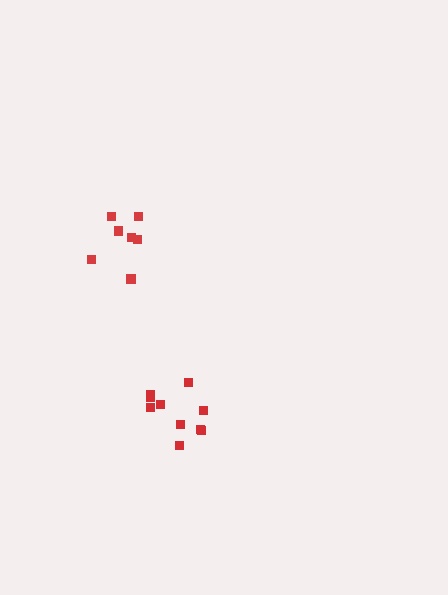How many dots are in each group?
Group 1: 7 dots, Group 2: 10 dots (17 total).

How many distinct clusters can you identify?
There are 2 distinct clusters.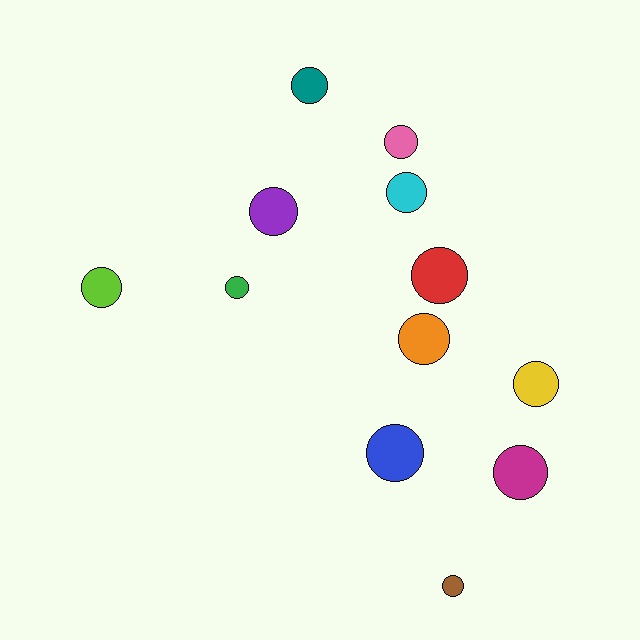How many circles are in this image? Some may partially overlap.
There are 12 circles.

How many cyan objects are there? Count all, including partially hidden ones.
There is 1 cyan object.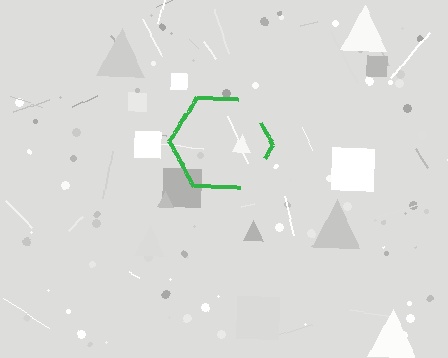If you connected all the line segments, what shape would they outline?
They would outline a hexagon.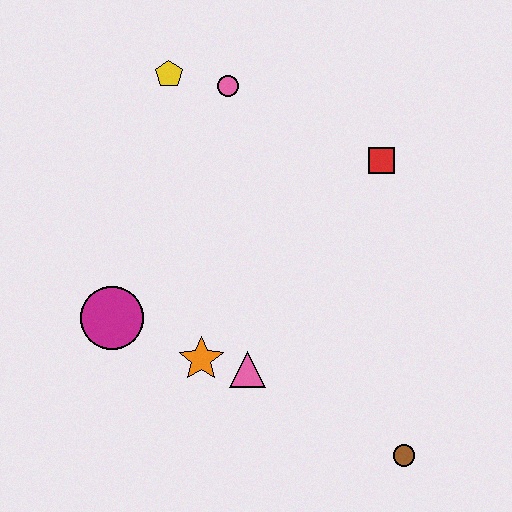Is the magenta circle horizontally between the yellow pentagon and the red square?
No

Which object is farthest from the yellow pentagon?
The brown circle is farthest from the yellow pentagon.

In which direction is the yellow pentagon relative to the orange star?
The yellow pentagon is above the orange star.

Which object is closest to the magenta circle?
The orange star is closest to the magenta circle.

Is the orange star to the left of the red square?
Yes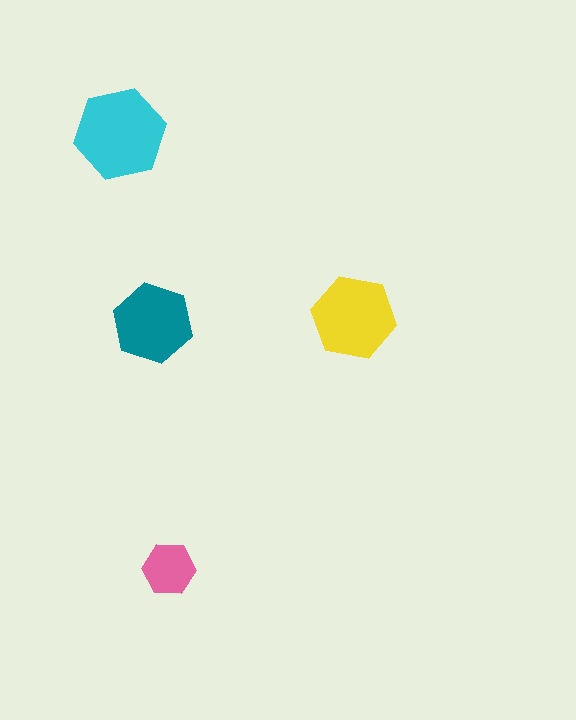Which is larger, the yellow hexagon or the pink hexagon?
The yellow one.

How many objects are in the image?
There are 4 objects in the image.